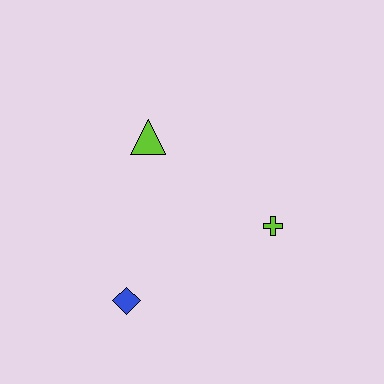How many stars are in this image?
There are no stars.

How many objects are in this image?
There are 3 objects.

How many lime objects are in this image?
There are 2 lime objects.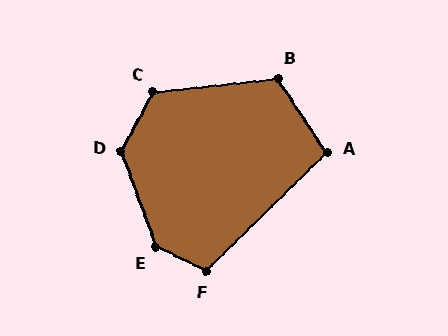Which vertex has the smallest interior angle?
A, at approximately 101 degrees.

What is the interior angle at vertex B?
Approximately 118 degrees (obtuse).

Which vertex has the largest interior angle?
E, at approximately 135 degrees.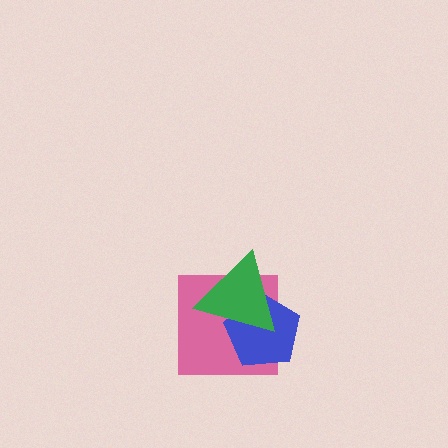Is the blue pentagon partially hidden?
Yes, it is partially covered by another shape.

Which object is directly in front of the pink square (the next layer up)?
The blue pentagon is directly in front of the pink square.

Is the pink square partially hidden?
Yes, it is partially covered by another shape.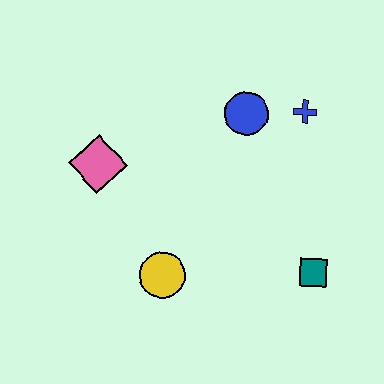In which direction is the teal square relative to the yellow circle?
The teal square is to the right of the yellow circle.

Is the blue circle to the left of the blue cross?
Yes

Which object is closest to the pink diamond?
The yellow circle is closest to the pink diamond.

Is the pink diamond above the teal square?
Yes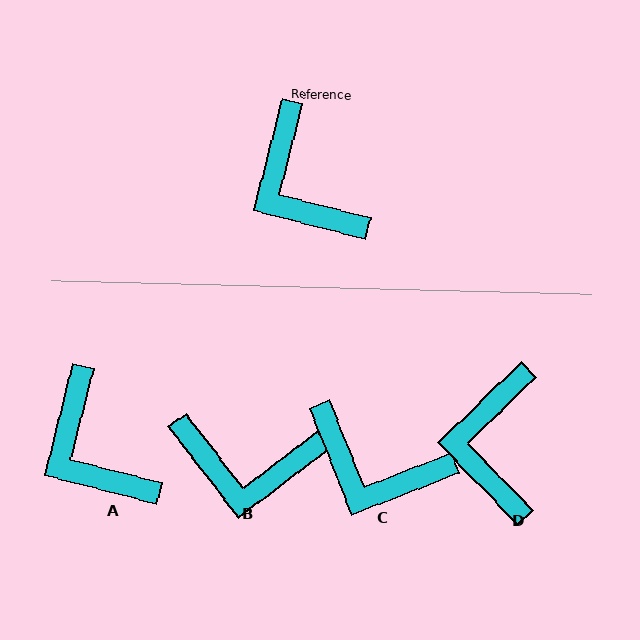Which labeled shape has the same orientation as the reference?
A.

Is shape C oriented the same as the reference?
No, it is off by about 36 degrees.